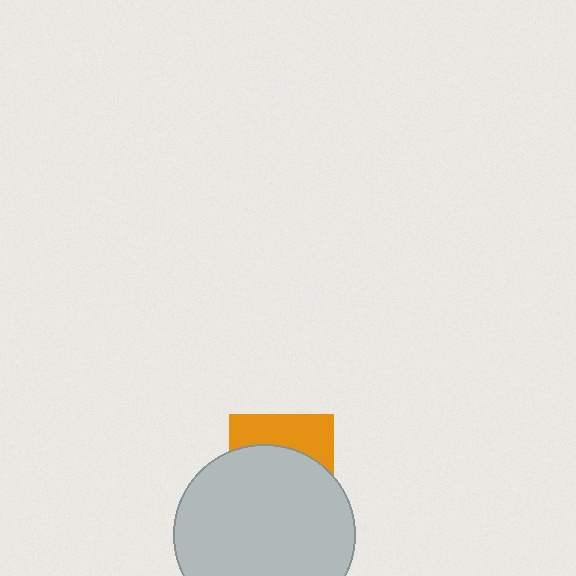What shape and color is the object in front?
The object in front is a light gray circle.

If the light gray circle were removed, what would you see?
You would see the complete orange square.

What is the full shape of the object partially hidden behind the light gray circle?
The partially hidden object is an orange square.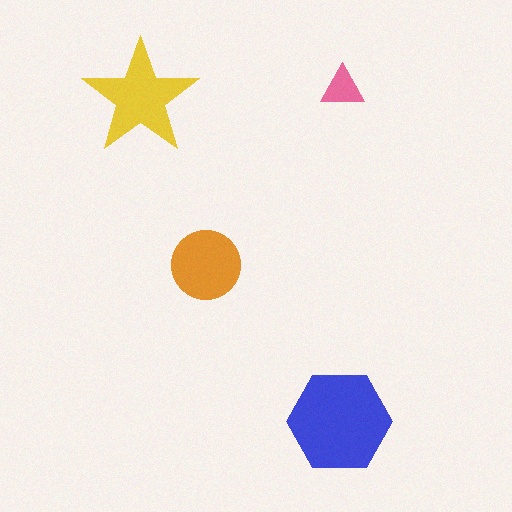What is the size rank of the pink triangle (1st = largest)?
4th.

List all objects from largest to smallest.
The blue hexagon, the yellow star, the orange circle, the pink triangle.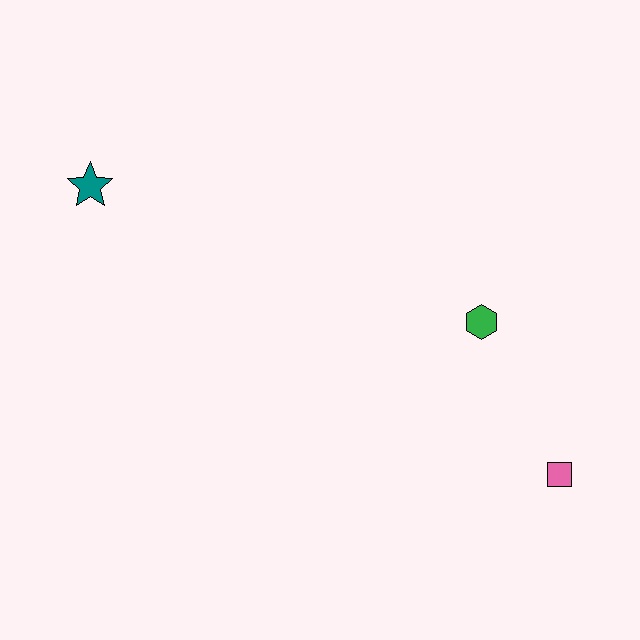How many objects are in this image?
There are 3 objects.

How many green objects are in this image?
There is 1 green object.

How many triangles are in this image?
There are no triangles.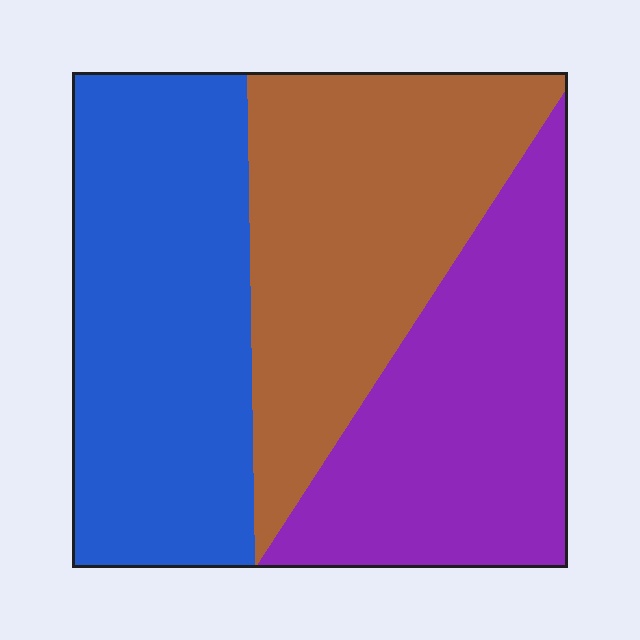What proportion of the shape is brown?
Brown covers about 35% of the shape.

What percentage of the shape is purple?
Purple takes up about one third (1/3) of the shape.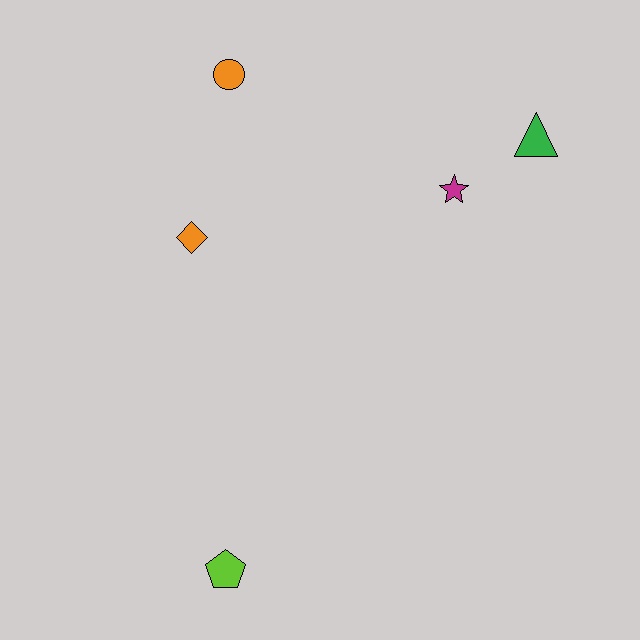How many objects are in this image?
There are 5 objects.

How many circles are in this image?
There is 1 circle.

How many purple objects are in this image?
There are no purple objects.